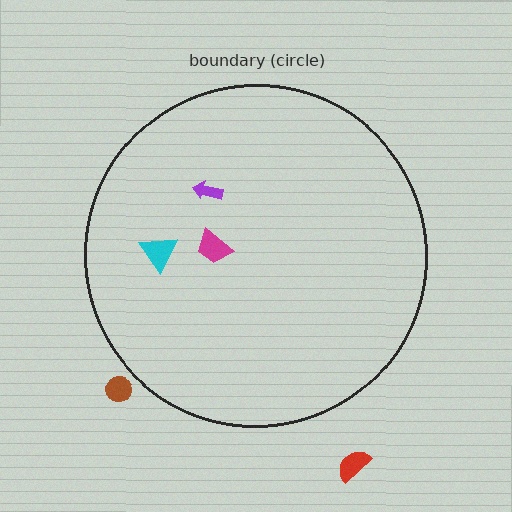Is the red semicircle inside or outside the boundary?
Outside.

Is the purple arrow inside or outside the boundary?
Inside.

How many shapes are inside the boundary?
3 inside, 2 outside.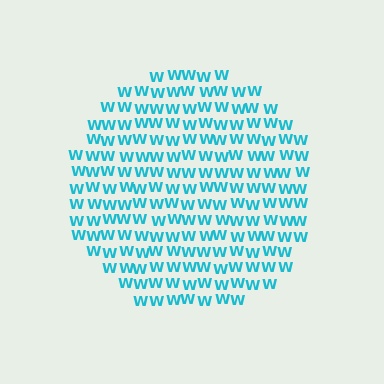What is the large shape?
The large shape is a circle.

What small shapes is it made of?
It is made of small letter W's.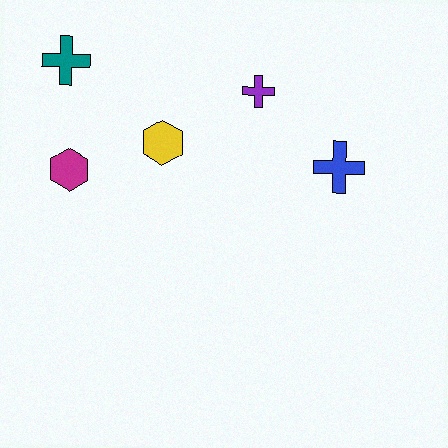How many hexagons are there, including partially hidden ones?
There are 2 hexagons.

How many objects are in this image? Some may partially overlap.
There are 5 objects.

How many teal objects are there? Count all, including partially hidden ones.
There is 1 teal object.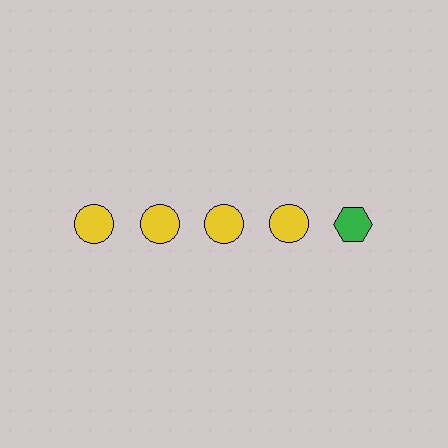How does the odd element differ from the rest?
It differs in both color (green instead of yellow) and shape (hexagon instead of circle).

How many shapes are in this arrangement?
There are 5 shapes arranged in a grid pattern.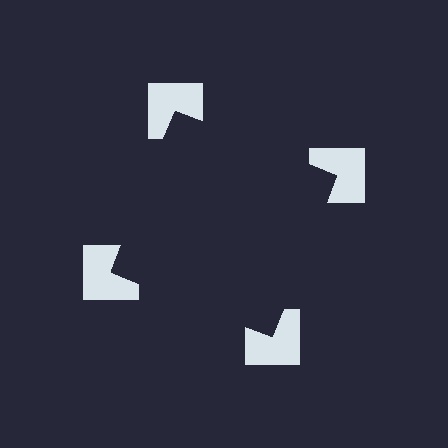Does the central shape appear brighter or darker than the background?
It typically appears slightly darker than the background, even though no actual brightness change is drawn.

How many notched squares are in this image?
There are 4 — one at each vertex of the illusory square.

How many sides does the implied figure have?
4 sides.